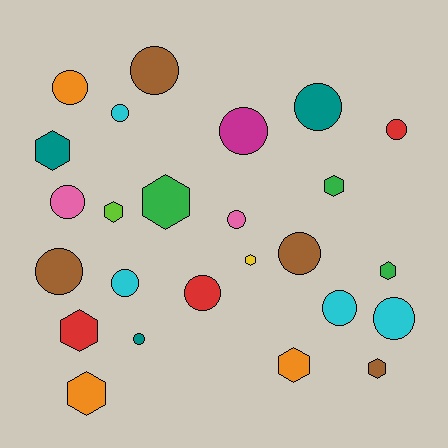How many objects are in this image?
There are 25 objects.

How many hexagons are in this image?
There are 10 hexagons.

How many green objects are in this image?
There are 3 green objects.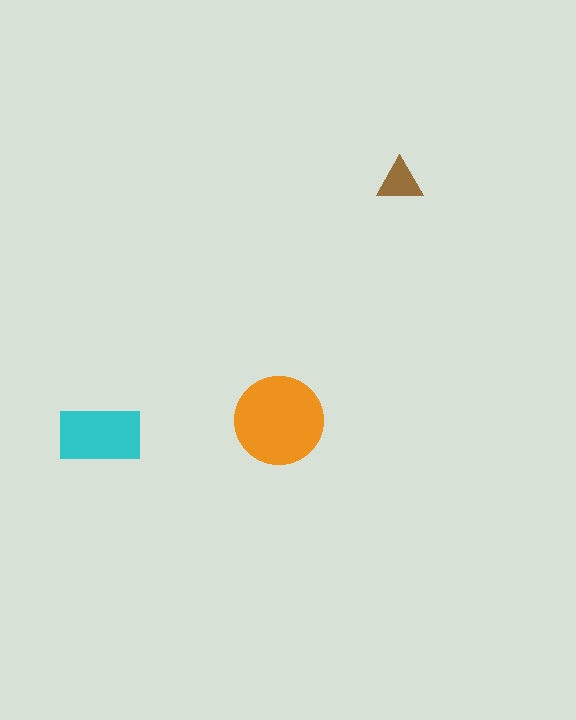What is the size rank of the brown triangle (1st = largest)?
3rd.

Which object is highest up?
The brown triangle is topmost.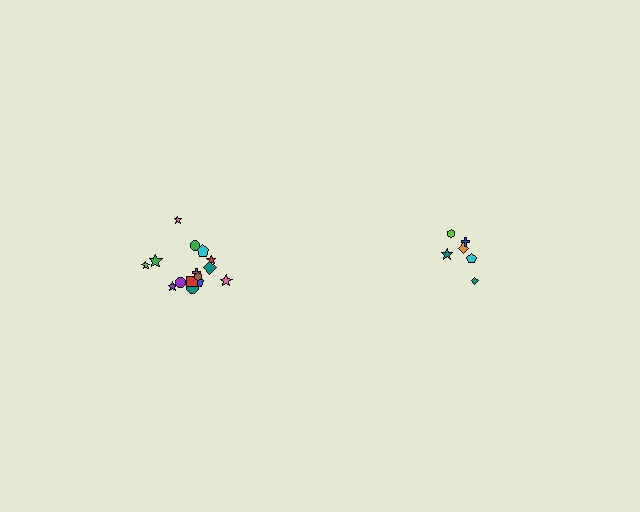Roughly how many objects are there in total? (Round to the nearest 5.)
Roughly 20 objects in total.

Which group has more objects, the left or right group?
The left group.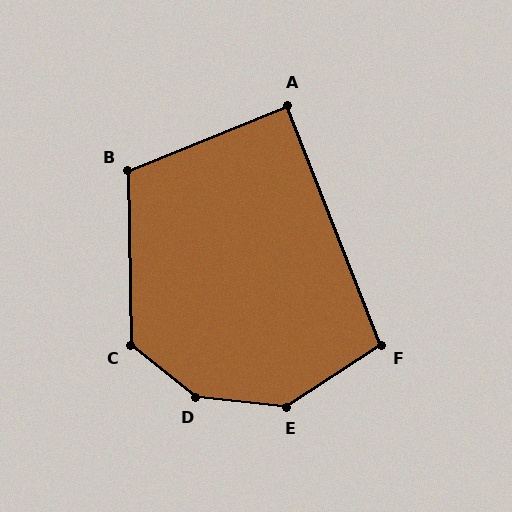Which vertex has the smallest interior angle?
A, at approximately 89 degrees.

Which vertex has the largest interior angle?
D, at approximately 147 degrees.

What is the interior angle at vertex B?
Approximately 111 degrees (obtuse).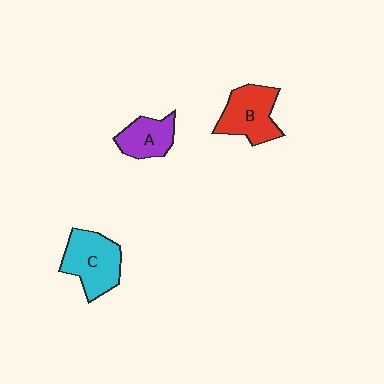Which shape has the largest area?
Shape C (cyan).